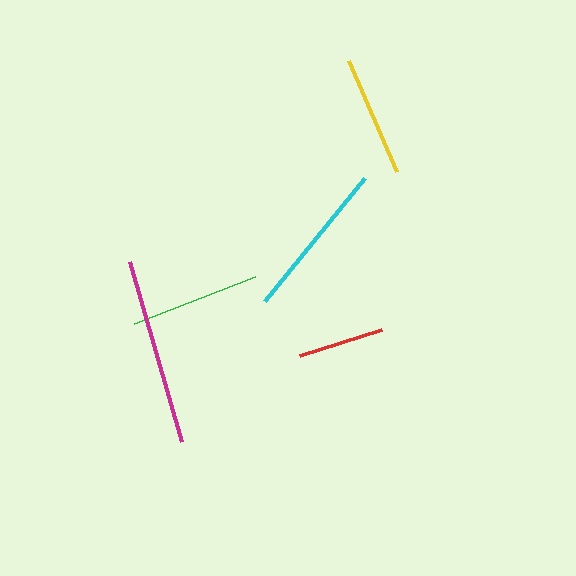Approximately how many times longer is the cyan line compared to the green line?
The cyan line is approximately 1.2 times the length of the green line.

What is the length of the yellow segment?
The yellow segment is approximately 121 pixels long.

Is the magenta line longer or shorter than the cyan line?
The magenta line is longer than the cyan line.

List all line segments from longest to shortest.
From longest to shortest: magenta, cyan, green, yellow, red.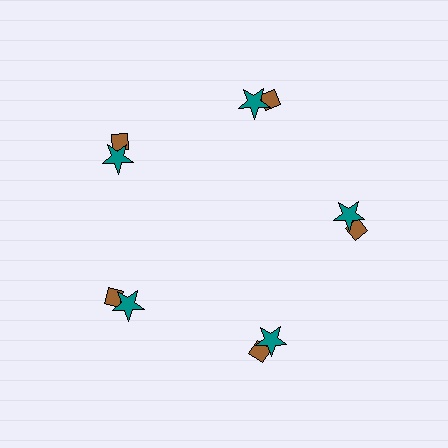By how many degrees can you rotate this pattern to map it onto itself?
The pattern maps onto itself every 72 degrees of rotation.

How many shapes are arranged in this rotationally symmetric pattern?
There are 10 shapes, arranged in 5 groups of 2.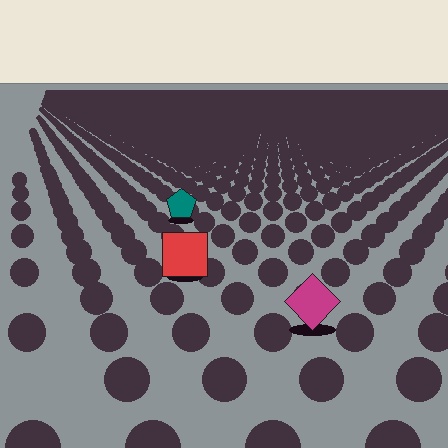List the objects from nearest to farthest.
From nearest to farthest: the magenta diamond, the red square, the teal pentagon.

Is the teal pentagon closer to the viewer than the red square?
No. The red square is closer — you can tell from the texture gradient: the ground texture is coarser near it.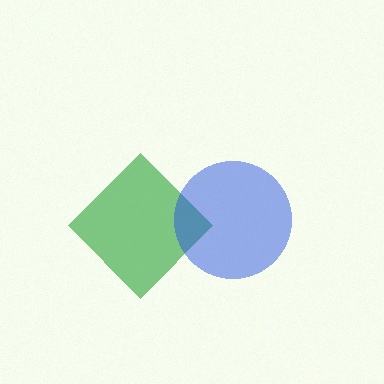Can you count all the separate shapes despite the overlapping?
Yes, there are 2 separate shapes.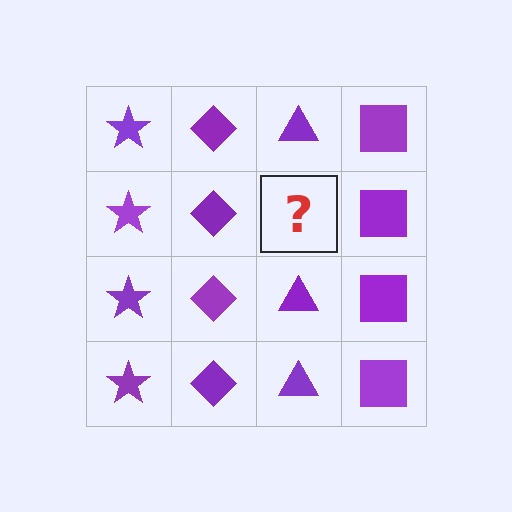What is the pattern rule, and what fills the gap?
The rule is that each column has a consistent shape. The gap should be filled with a purple triangle.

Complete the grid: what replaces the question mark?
The question mark should be replaced with a purple triangle.